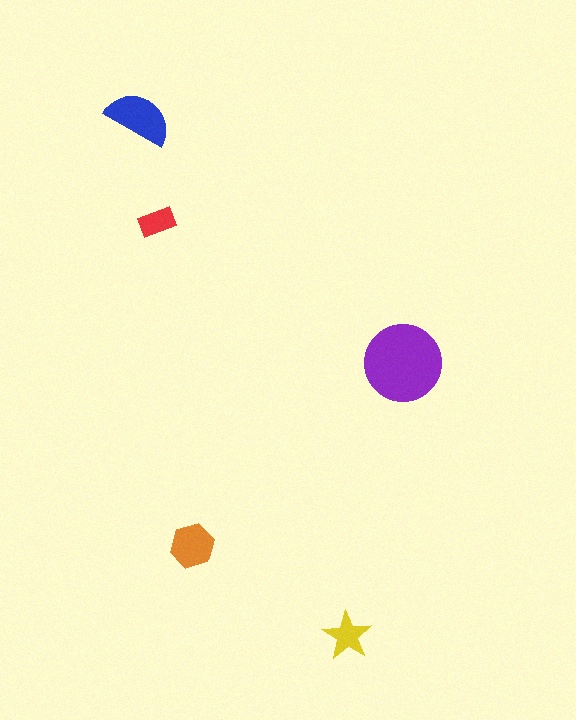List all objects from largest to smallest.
The purple circle, the blue semicircle, the orange hexagon, the yellow star, the red rectangle.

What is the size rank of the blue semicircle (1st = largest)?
2nd.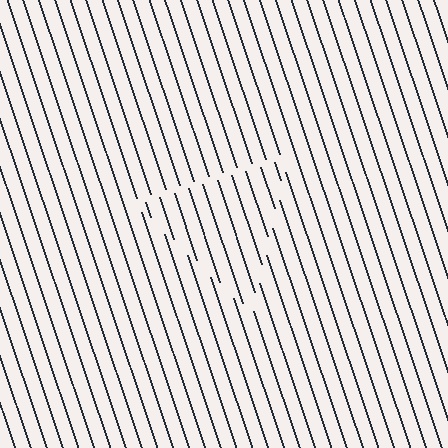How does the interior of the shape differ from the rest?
The interior of the shape contains the same grating, shifted by half a period — the contour is defined by the phase discontinuity where line-ends from the inner and outer gratings abut.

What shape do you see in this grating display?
An illusory triangle. The interior of the shape contains the same grating, shifted by half a period — the contour is defined by the phase discontinuity where line-ends from the inner and outer gratings abut.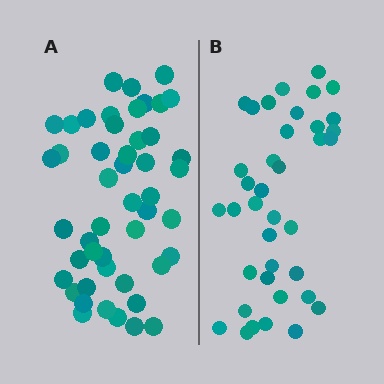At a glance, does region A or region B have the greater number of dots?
Region A (the left region) has more dots.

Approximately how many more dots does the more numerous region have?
Region A has roughly 10 or so more dots than region B.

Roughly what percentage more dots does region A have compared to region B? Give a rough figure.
About 25% more.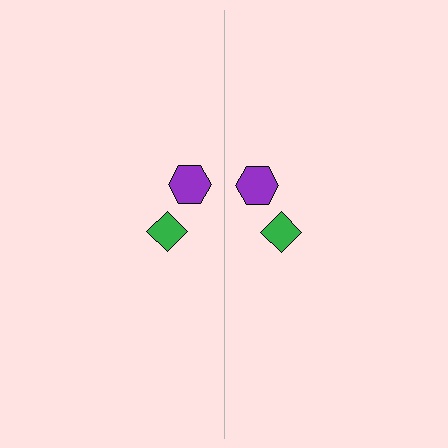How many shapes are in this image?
There are 4 shapes in this image.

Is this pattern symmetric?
Yes, this pattern has bilateral (reflection) symmetry.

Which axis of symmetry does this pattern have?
The pattern has a vertical axis of symmetry running through the center of the image.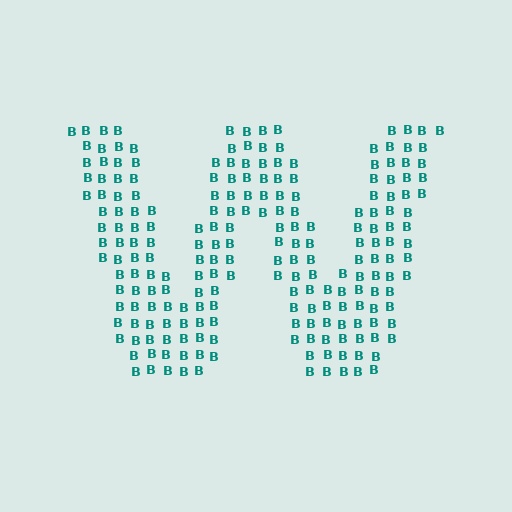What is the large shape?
The large shape is the letter W.